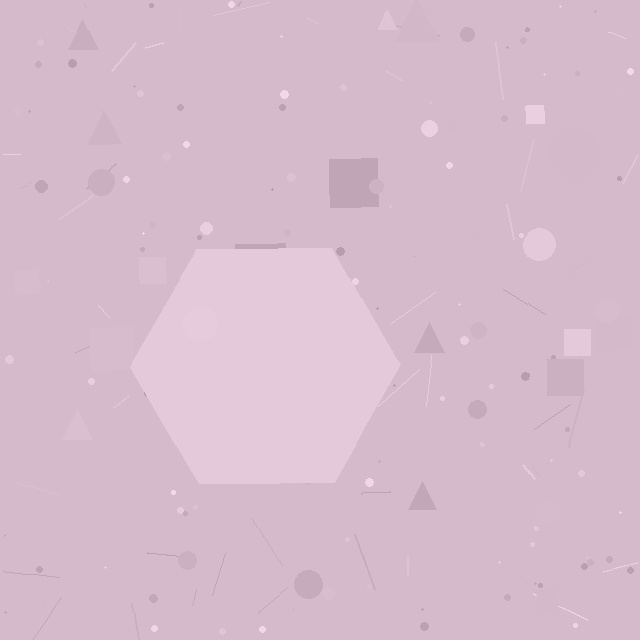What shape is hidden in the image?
A hexagon is hidden in the image.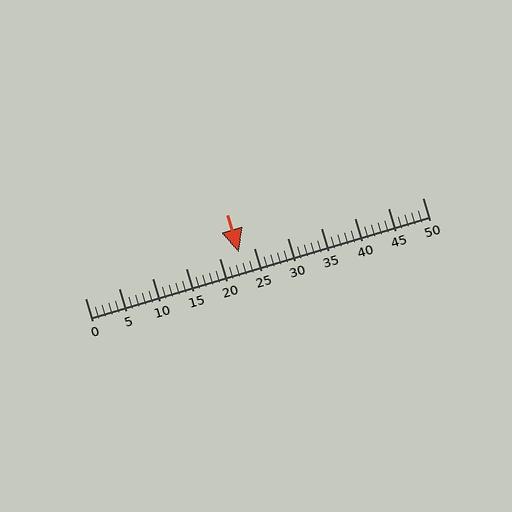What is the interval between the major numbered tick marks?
The major tick marks are spaced 5 units apart.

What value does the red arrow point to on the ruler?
The red arrow points to approximately 23.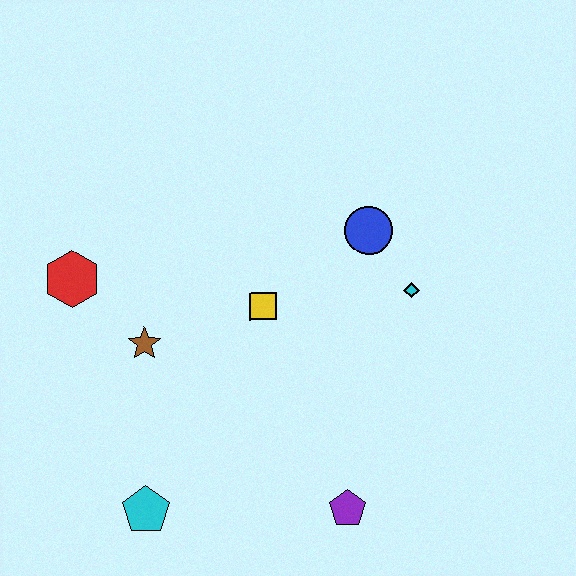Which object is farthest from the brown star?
The cyan diamond is farthest from the brown star.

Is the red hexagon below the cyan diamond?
No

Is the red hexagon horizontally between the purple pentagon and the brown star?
No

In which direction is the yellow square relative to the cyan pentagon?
The yellow square is above the cyan pentagon.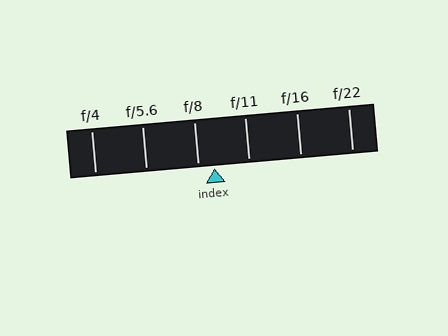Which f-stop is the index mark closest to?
The index mark is closest to f/8.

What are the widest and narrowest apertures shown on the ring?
The widest aperture shown is f/4 and the narrowest is f/22.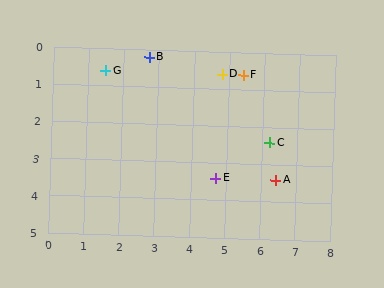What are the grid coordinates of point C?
Point C is at approximately (6.2, 2.4).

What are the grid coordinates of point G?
Point G is at approximately (1.5, 0.6).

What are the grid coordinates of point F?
Point F is at approximately (5.4, 0.6).